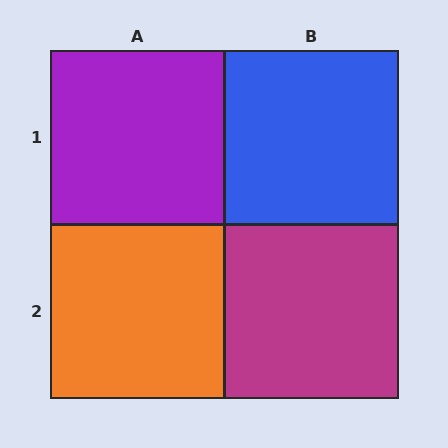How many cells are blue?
1 cell is blue.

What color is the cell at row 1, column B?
Blue.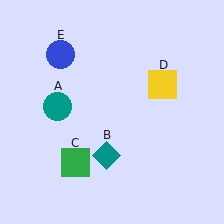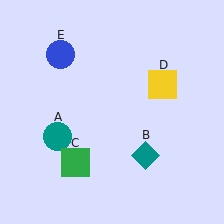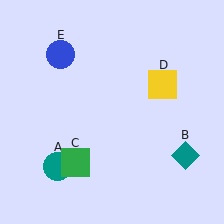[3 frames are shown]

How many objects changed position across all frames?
2 objects changed position: teal circle (object A), teal diamond (object B).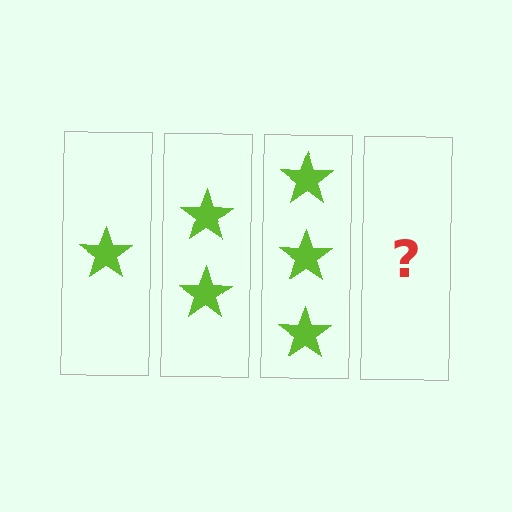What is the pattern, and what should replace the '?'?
The pattern is that each step adds one more star. The '?' should be 4 stars.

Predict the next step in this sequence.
The next step is 4 stars.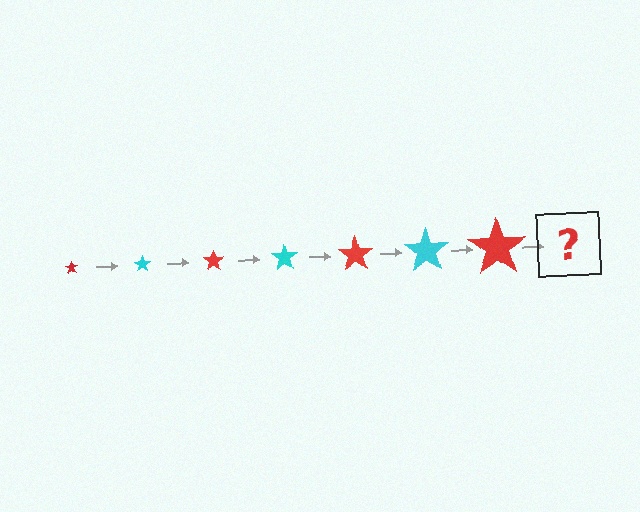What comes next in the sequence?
The next element should be a cyan star, larger than the previous one.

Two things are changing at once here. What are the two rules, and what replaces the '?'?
The two rules are that the star grows larger each step and the color cycles through red and cyan. The '?' should be a cyan star, larger than the previous one.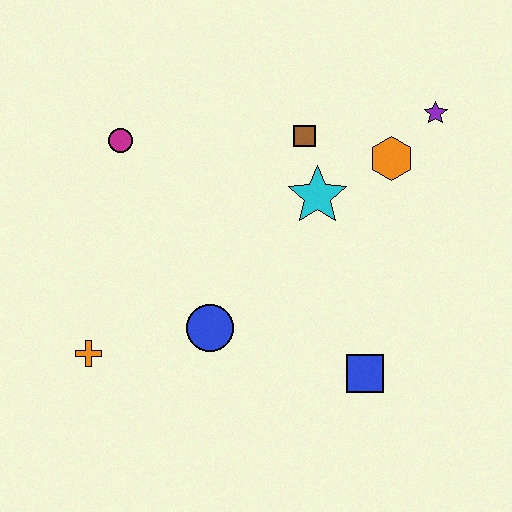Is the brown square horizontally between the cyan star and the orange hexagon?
No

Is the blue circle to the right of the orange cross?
Yes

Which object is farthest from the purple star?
The orange cross is farthest from the purple star.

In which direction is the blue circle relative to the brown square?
The blue circle is below the brown square.